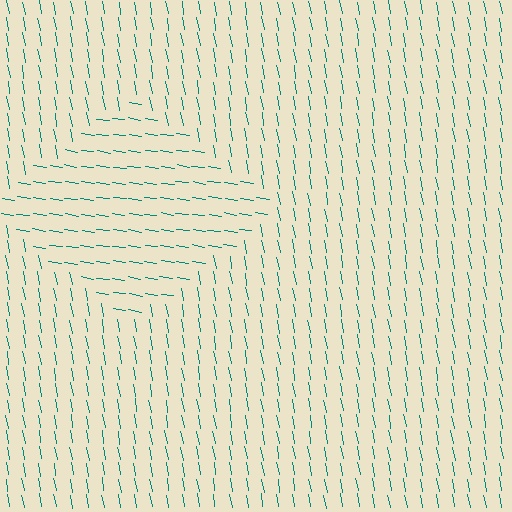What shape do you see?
I see a diamond.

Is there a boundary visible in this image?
Yes, there is a texture boundary formed by a change in line orientation.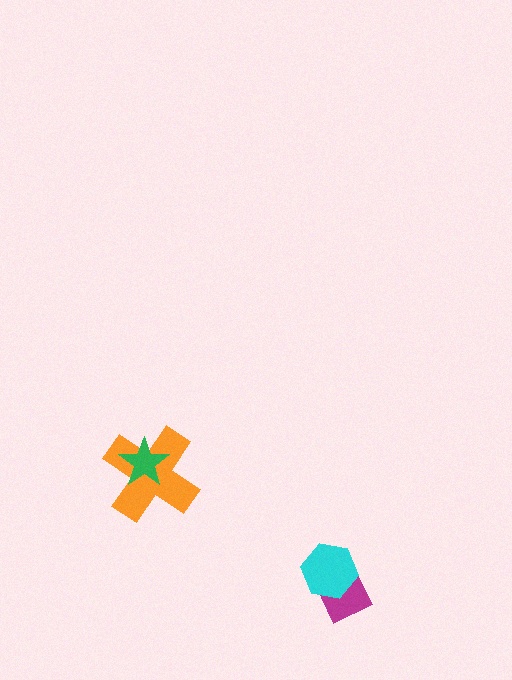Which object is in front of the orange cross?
The green star is in front of the orange cross.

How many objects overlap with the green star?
1 object overlaps with the green star.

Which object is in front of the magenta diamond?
The cyan hexagon is in front of the magenta diamond.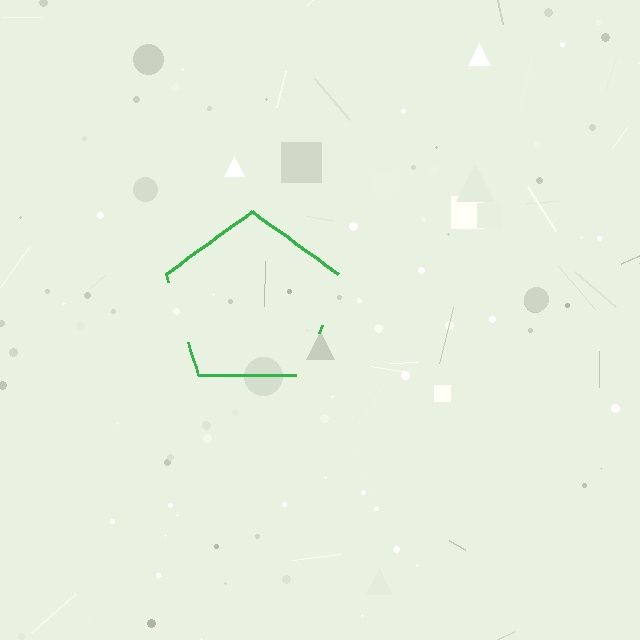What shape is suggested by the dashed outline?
The dashed outline suggests a pentagon.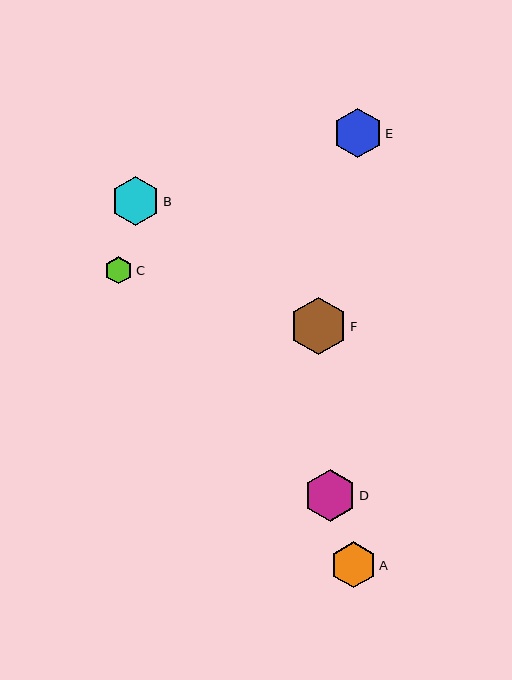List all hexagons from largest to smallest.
From largest to smallest: F, D, E, B, A, C.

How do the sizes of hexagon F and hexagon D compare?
Hexagon F and hexagon D are approximately the same size.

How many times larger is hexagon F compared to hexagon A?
Hexagon F is approximately 1.3 times the size of hexagon A.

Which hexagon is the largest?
Hexagon F is the largest with a size of approximately 57 pixels.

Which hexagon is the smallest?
Hexagon C is the smallest with a size of approximately 28 pixels.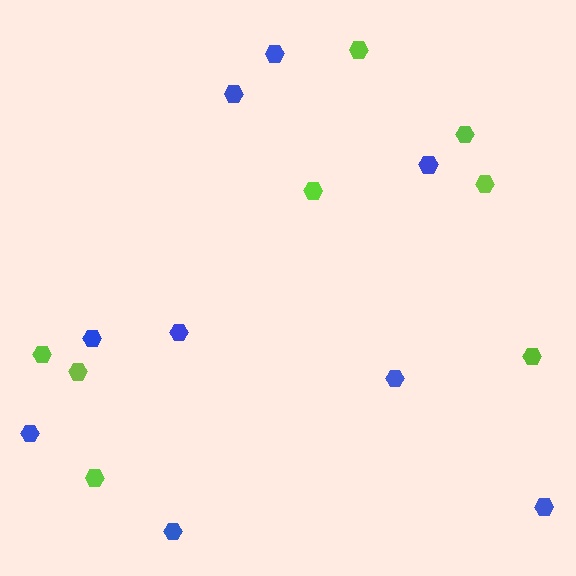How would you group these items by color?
There are 2 groups: one group of lime hexagons (8) and one group of blue hexagons (9).